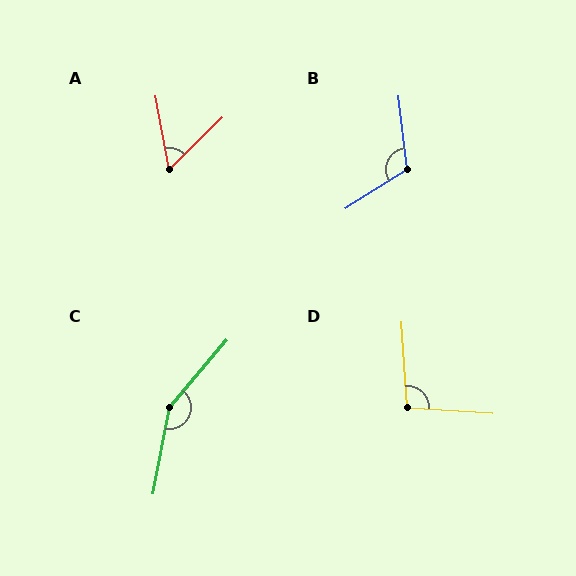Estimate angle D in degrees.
Approximately 98 degrees.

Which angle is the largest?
C, at approximately 151 degrees.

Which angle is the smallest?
A, at approximately 56 degrees.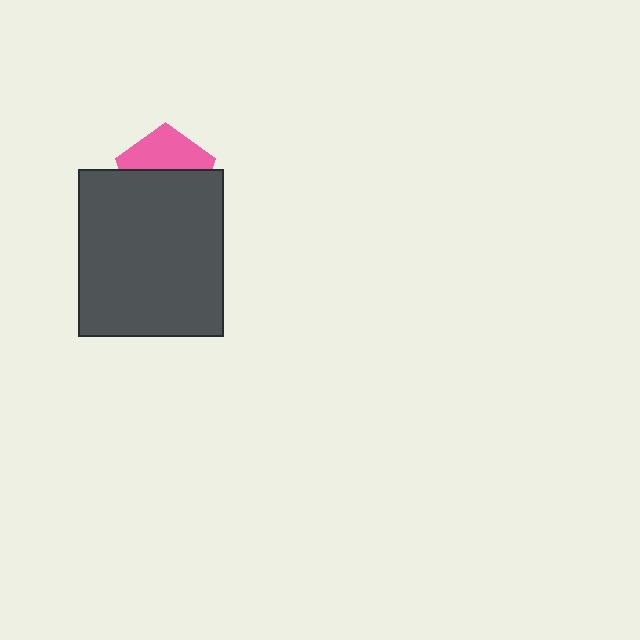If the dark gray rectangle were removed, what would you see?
You would see the complete pink pentagon.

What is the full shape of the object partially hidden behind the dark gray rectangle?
The partially hidden object is a pink pentagon.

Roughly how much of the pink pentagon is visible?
A small part of it is visible (roughly 44%).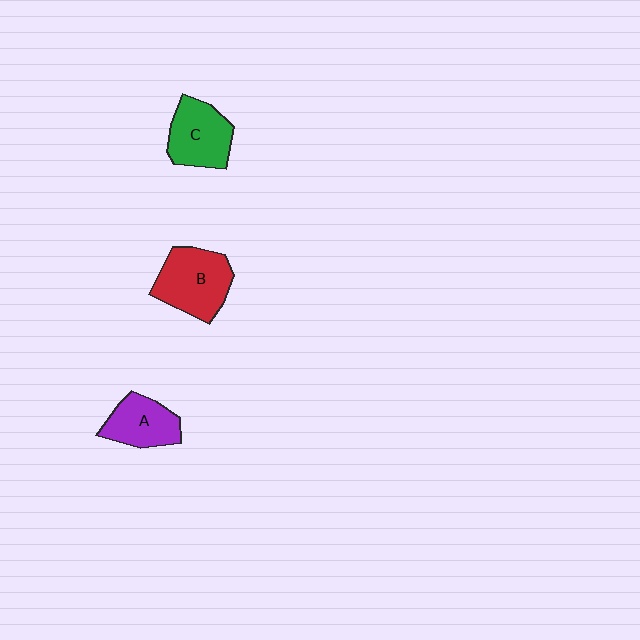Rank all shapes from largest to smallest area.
From largest to smallest: B (red), C (green), A (purple).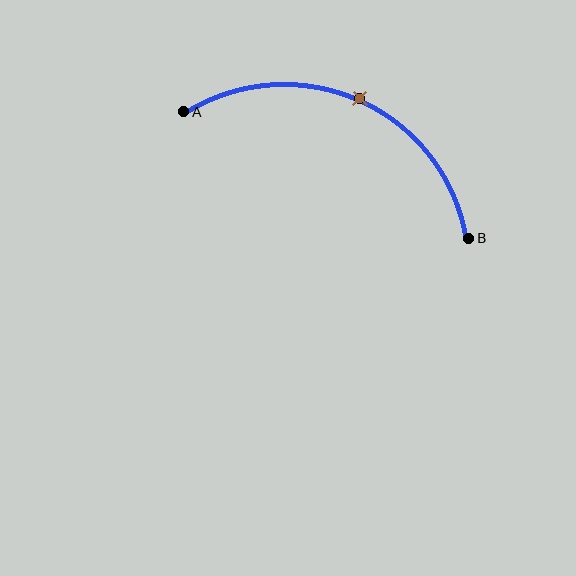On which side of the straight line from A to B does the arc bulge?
The arc bulges above the straight line connecting A and B.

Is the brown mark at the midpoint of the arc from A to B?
Yes. The brown mark lies on the arc at equal arc-length from both A and B — it is the arc midpoint.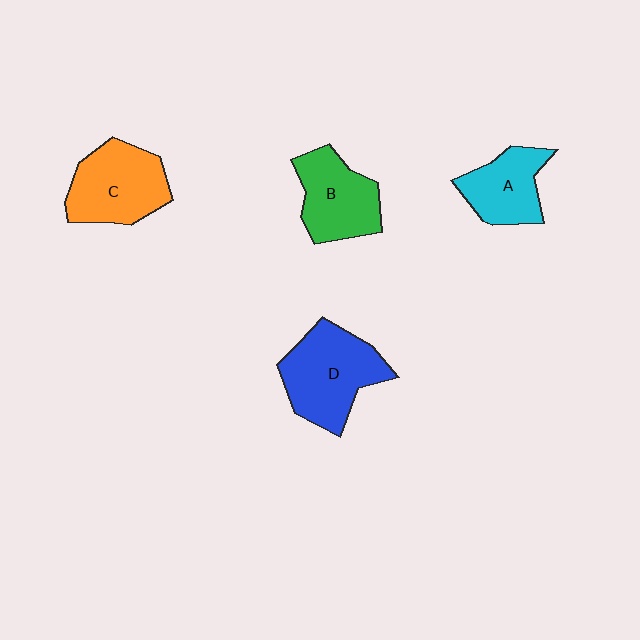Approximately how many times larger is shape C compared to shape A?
Approximately 1.3 times.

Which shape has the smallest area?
Shape A (cyan).